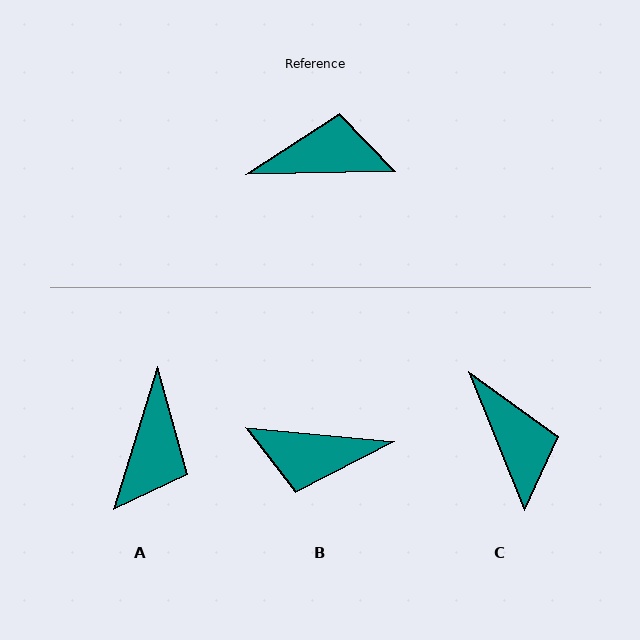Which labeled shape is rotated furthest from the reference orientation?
B, about 174 degrees away.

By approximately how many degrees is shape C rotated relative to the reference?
Approximately 69 degrees clockwise.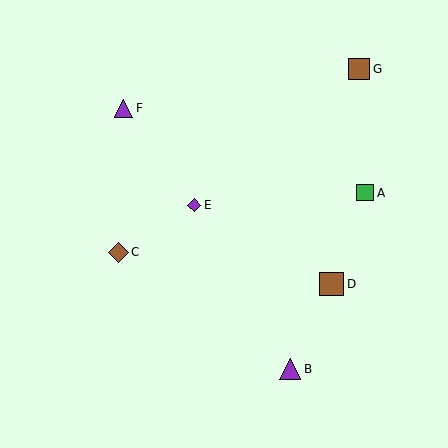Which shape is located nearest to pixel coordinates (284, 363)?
The purple triangle (labeled B) at (290, 369) is nearest to that location.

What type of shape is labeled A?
Shape A is a green square.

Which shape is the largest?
The brown square (labeled D) is the largest.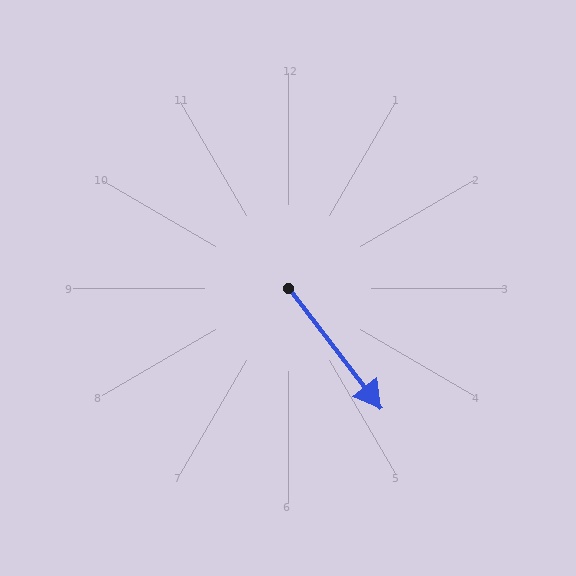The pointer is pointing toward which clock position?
Roughly 5 o'clock.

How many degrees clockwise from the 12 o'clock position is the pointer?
Approximately 142 degrees.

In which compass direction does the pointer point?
Southeast.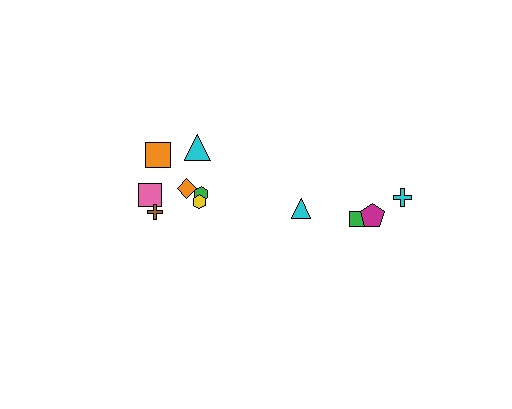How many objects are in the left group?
There are 7 objects.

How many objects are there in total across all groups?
There are 11 objects.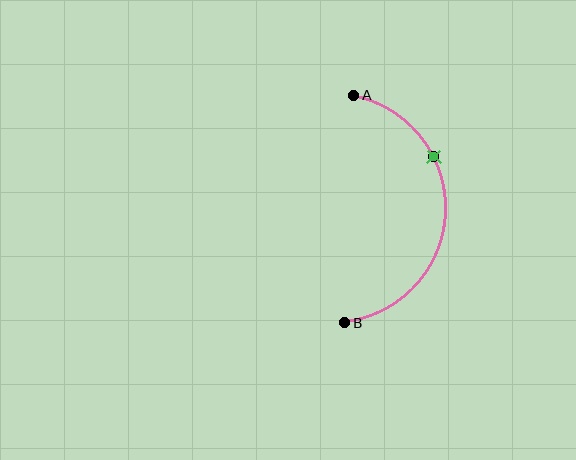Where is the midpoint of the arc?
The arc midpoint is the point on the curve farthest from the straight line joining A and B. It sits to the right of that line.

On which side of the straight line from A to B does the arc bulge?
The arc bulges to the right of the straight line connecting A and B.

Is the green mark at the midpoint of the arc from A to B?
No. The green mark lies on the arc but is closer to endpoint A. The arc midpoint would be at the point on the curve equidistant along the arc from both A and B.